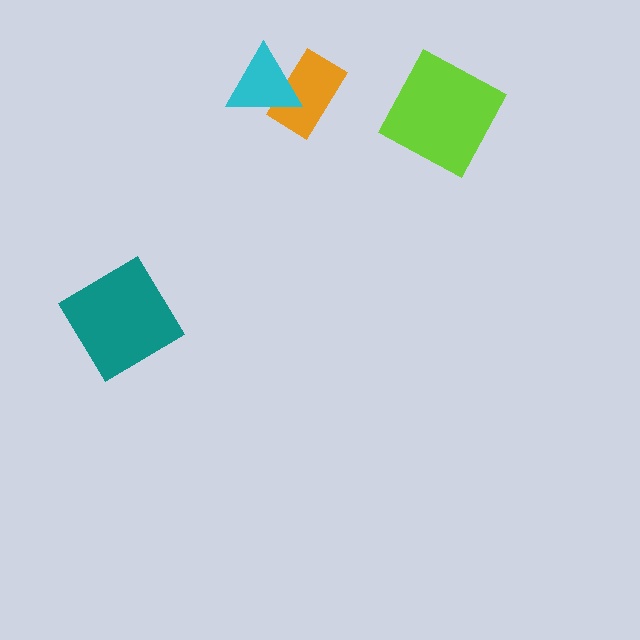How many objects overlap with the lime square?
0 objects overlap with the lime square.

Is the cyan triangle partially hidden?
No, no other shape covers it.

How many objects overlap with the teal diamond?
0 objects overlap with the teal diamond.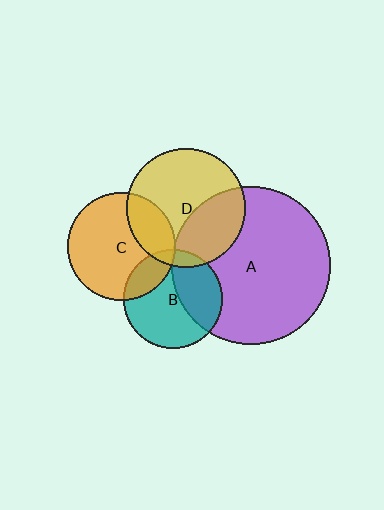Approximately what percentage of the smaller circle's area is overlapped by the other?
Approximately 5%.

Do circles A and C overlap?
Yes.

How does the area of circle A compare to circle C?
Approximately 2.1 times.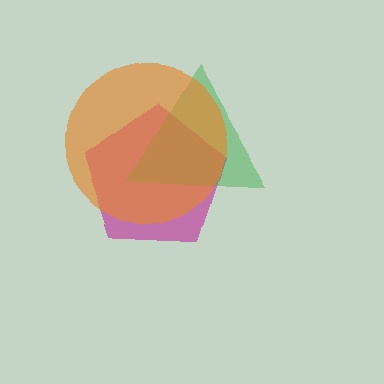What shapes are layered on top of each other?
The layered shapes are: a magenta pentagon, a green triangle, an orange circle.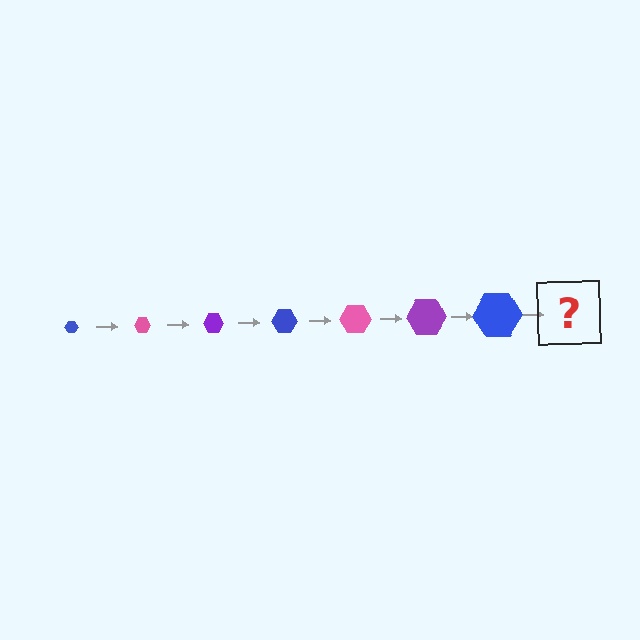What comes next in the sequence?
The next element should be a pink hexagon, larger than the previous one.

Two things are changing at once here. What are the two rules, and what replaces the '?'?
The two rules are that the hexagon grows larger each step and the color cycles through blue, pink, and purple. The '?' should be a pink hexagon, larger than the previous one.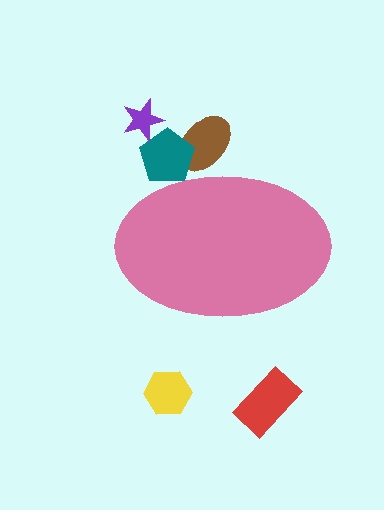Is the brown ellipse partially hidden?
Yes, the brown ellipse is partially hidden behind the pink ellipse.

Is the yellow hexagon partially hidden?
No, the yellow hexagon is fully visible.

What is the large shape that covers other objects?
A pink ellipse.